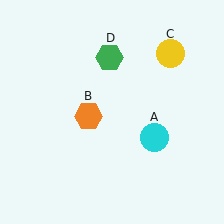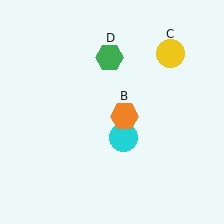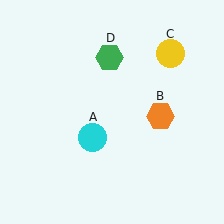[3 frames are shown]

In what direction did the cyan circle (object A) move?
The cyan circle (object A) moved left.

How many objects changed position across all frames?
2 objects changed position: cyan circle (object A), orange hexagon (object B).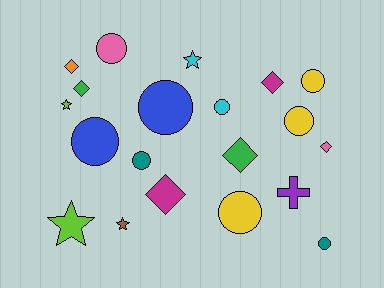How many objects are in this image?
There are 20 objects.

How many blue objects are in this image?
There are 2 blue objects.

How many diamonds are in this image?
There are 6 diamonds.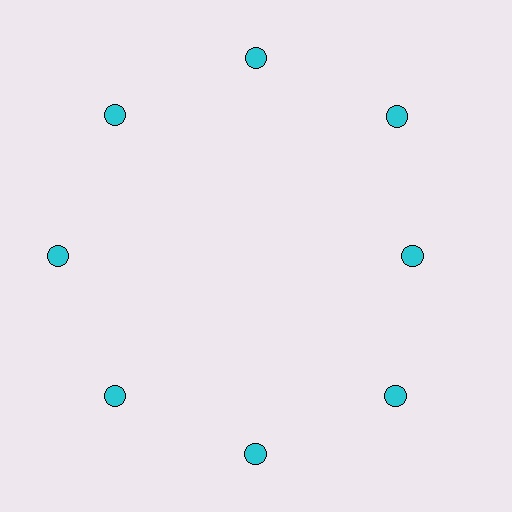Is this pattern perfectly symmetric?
No. The 8 cyan circles are arranged in a ring, but one element near the 3 o'clock position is pulled inward toward the center, breaking the 8-fold rotational symmetry.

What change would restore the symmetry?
The symmetry would be restored by moving it outward, back onto the ring so that all 8 circles sit at equal angles and equal distance from the center.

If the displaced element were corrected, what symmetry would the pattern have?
It would have 8-fold rotational symmetry — the pattern would map onto itself every 45 degrees.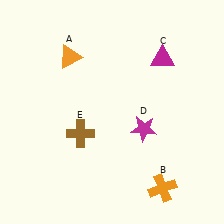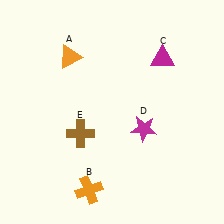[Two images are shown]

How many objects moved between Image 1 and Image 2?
1 object moved between the two images.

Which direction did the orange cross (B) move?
The orange cross (B) moved left.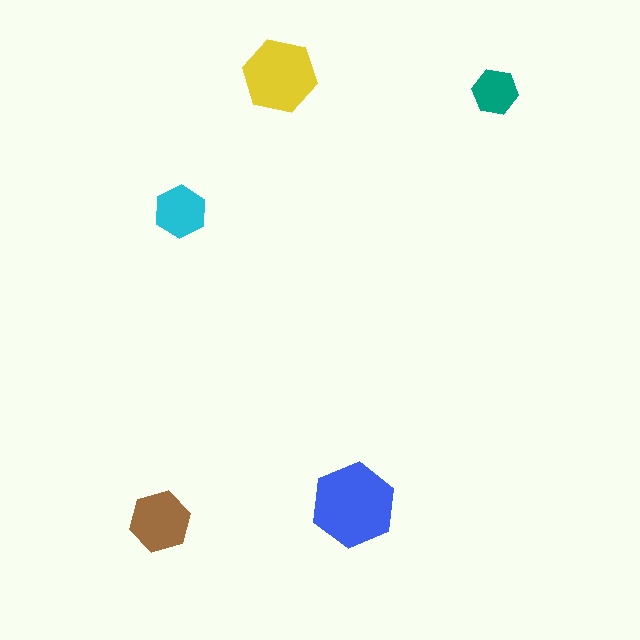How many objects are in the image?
There are 5 objects in the image.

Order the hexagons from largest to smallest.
the blue one, the yellow one, the brown one, the cyan one, the teal one.